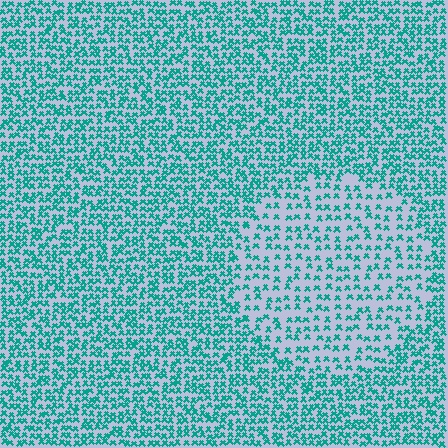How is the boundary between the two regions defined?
The boundary is defined by a change in element density (approximately 1.9x ratio). All elements are the same color, size, and shape.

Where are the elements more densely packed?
The elements are more densely packed outside the circle boundary.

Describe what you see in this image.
The image contains small teal elements arranged at two different densities. A circle-shaped region is visible where the elements are less densely packed than the surrounding area.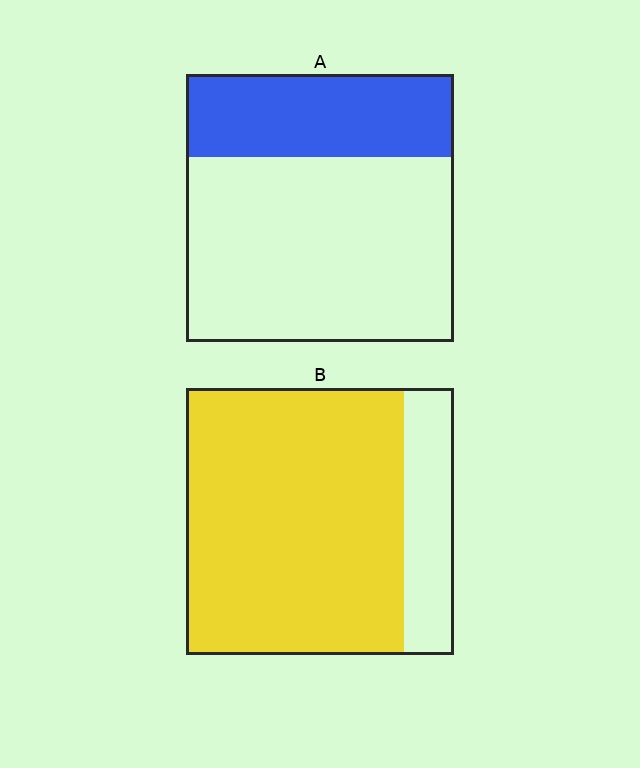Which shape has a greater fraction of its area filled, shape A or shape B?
Shape B.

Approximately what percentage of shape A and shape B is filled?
A is approximately 30% and B is approximately 80%.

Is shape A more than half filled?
No.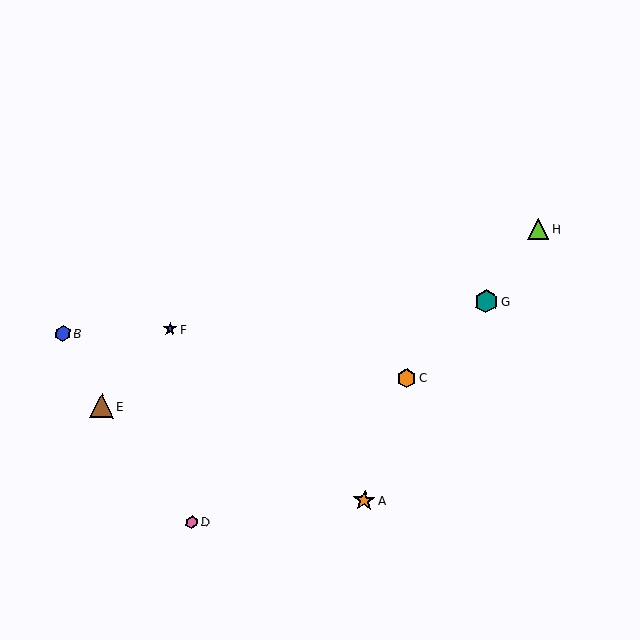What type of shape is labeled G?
Shape G is a teal hexagon.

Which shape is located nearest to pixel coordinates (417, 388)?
The orange hexagon (labeled C) at (407, 378) is nearest to that location.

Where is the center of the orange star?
The center of the orange star is at (364, 500).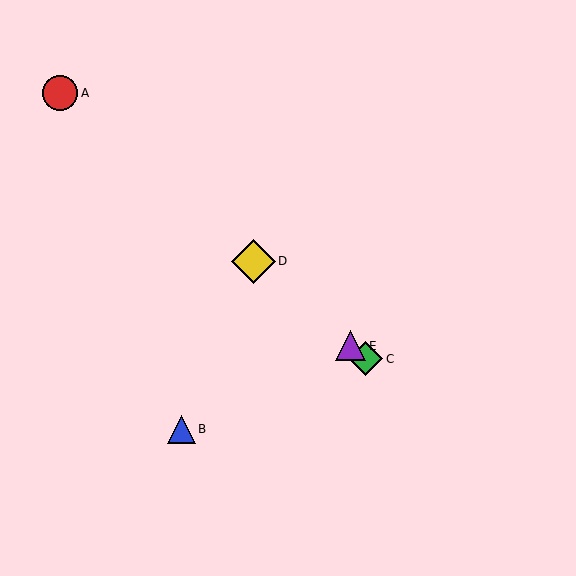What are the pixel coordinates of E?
Object E is at (351, 346).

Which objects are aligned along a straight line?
Objects A, C, D, E are aligned along a straight line.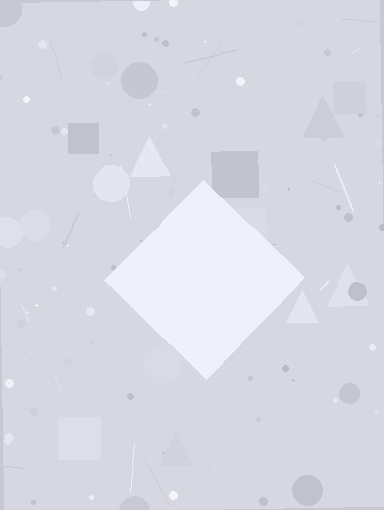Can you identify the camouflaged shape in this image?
The camouflaged shape is a diamond.